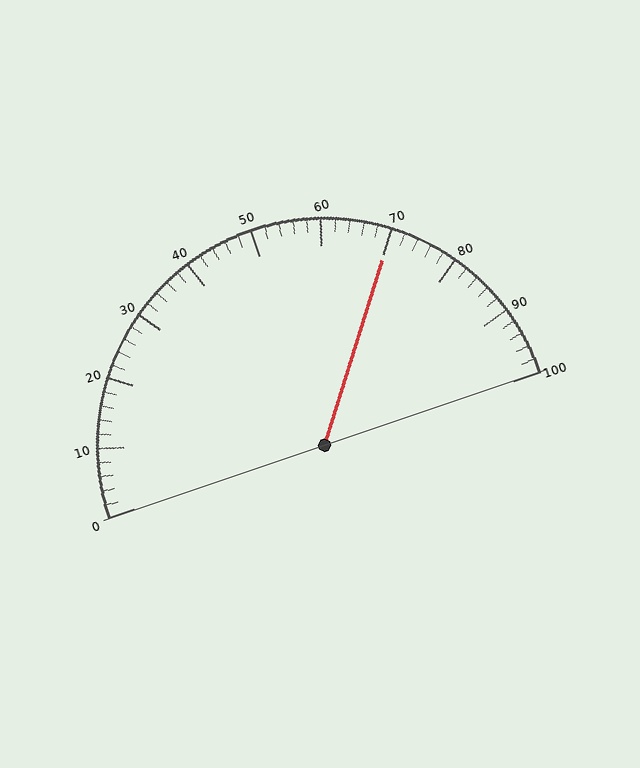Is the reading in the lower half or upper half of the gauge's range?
The reading is in the upper half of the range (0 to 100).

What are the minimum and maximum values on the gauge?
The gauge ranges from 0 to 100.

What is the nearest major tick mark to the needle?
The nearest major tick mark is 70.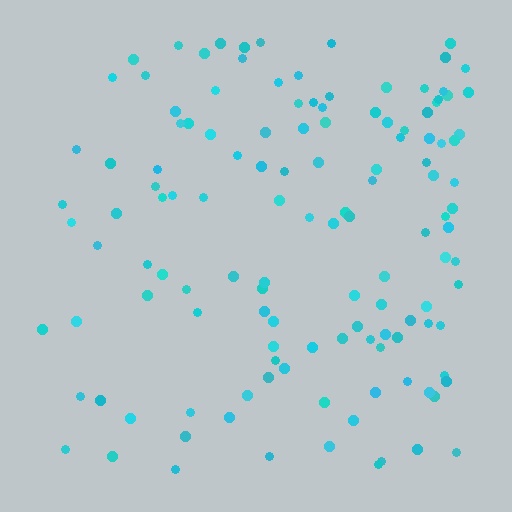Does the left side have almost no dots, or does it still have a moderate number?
Still a moderate number, just noticeably fewer than the right.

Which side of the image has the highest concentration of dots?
The right.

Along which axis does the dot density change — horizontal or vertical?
Horizontal.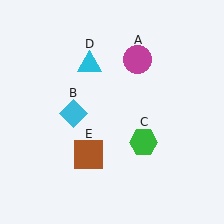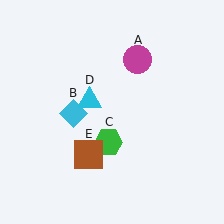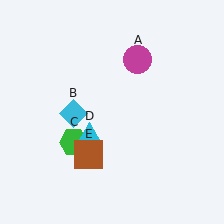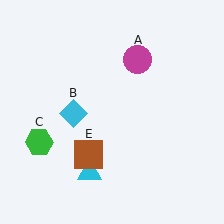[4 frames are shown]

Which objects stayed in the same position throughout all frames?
Magenta circle (object A) and cyan diamond (object B) and brown square (object E) remained stationary.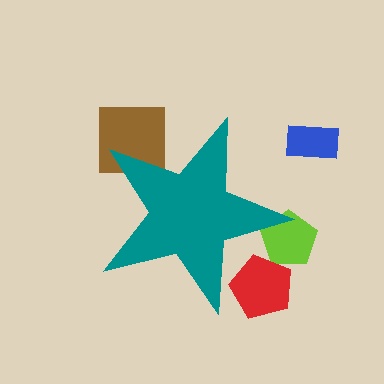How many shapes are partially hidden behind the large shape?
3 shapes are partially hidden.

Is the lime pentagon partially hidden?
Yes, the lime pentagon is partially hidden behind the teal star.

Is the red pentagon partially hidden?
Yes, the red pentagon is partially hidden behind the teal star.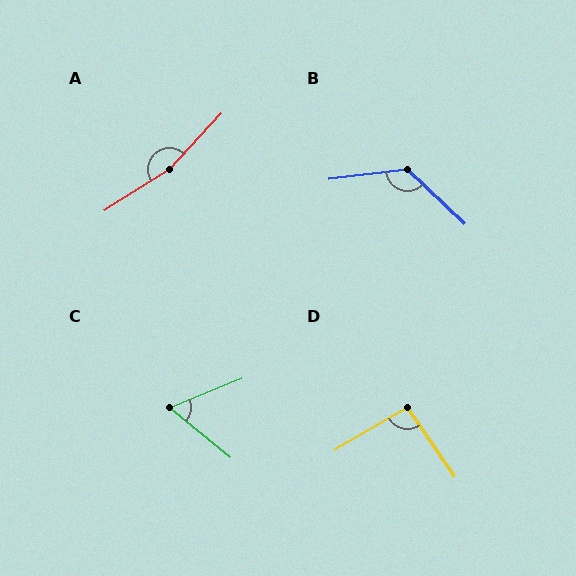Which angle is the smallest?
C, at approximately 62 degrees.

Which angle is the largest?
A, at approximately 165 degrees.